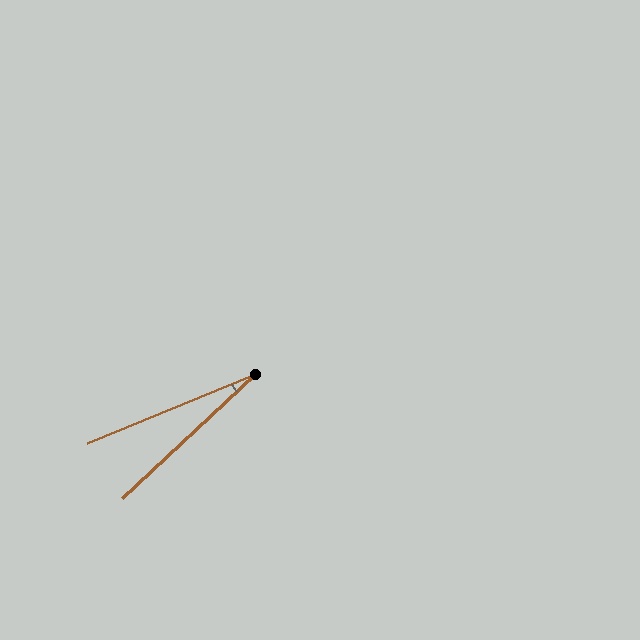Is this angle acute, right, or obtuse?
It is acute.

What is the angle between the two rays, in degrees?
Approximately 21 degrees.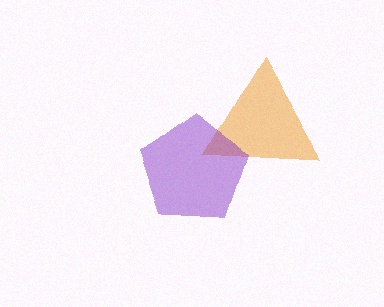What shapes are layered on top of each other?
The layered shapes are: an orange triangle, a purple pentagon.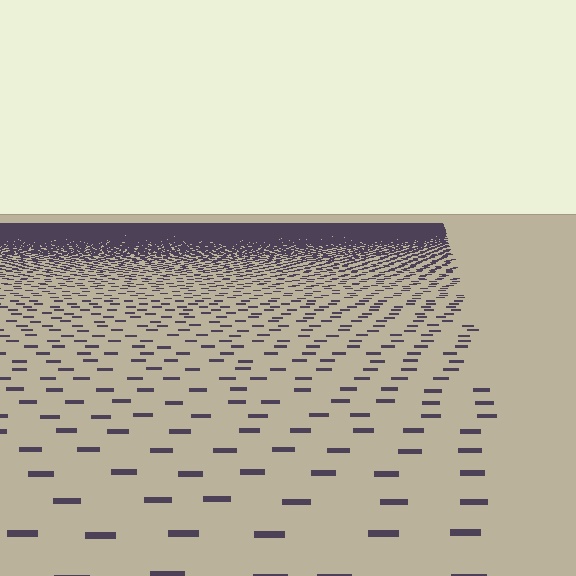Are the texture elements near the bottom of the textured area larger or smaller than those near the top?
Larger. Near the bottom, elements are closer to the viewer and appear at a bigger on-screen size.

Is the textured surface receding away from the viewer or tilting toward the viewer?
The surface is receding away from the viewer. Texture elements get smaller and denser toward the top.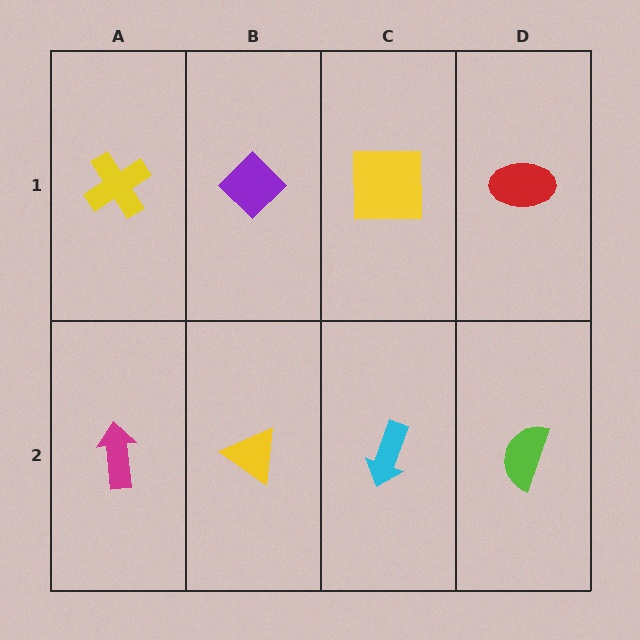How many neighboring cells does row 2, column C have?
3.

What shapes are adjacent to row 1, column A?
A magenta arrow (row 2, column A), a purple diamond (row 1, column B).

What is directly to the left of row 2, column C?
A yellow triangle.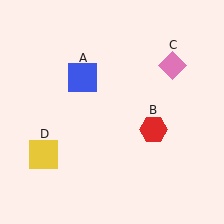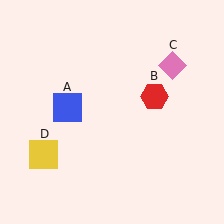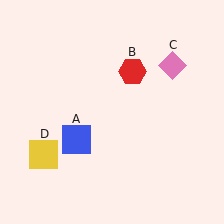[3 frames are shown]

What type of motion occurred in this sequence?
The blue square (object A), red hexagon (object B) rotated counterclockwise around the center of the scene.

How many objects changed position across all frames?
2 objects changed position: blue square (object A), red hexagon (object B).